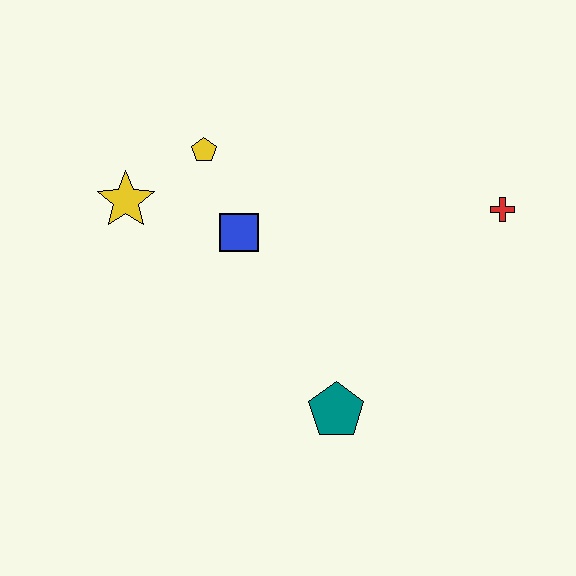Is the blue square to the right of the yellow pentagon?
Yes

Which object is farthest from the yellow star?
The red cross is farthest from the yellow star.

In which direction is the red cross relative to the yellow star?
The red cross is to the right of the yellow star.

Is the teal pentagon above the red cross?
No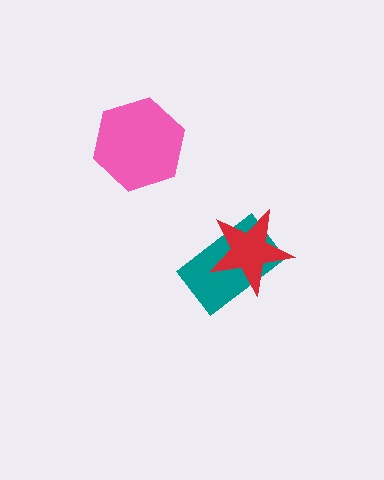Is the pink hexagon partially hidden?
No, no other shape covers it.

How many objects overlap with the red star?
1 object overlaps with the red star.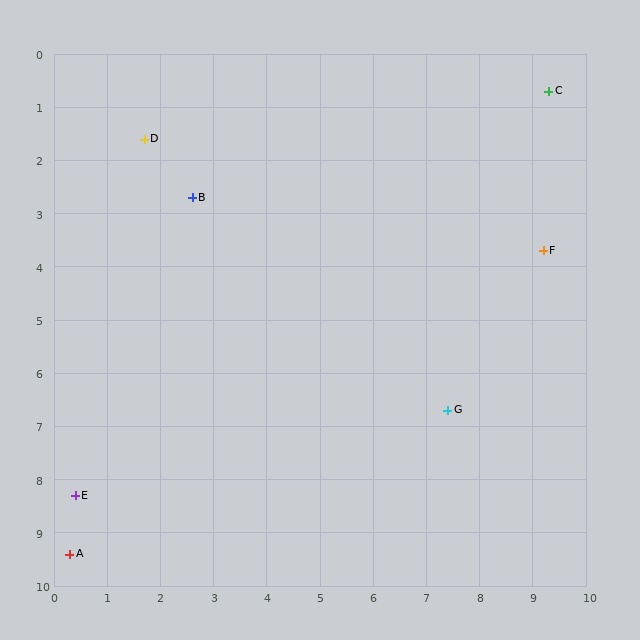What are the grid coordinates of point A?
Point A is at approximately (0.3, 9.4).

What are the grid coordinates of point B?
Point B is at approximately (2.6, 2.7).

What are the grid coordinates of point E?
Point E is at approximately (0.4, 8.3).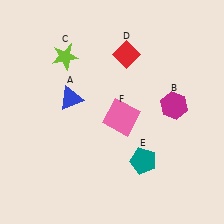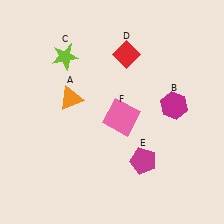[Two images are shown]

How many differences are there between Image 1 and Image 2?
There are 2 differences between the two images.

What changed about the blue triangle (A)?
In Image 1, A is blue. In Image 2, it changed to orange.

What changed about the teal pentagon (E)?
In Image 1, E is teal. In Image 2, it changed to magenta.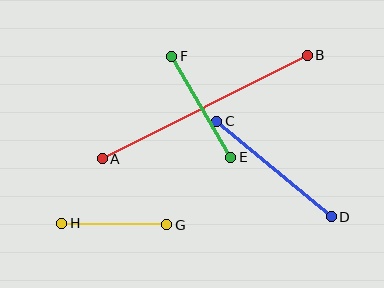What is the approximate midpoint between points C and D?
The midpoint is at approximately (274, 169) pixels.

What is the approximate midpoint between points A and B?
The midpoint is at approximately (205, 107) pixels.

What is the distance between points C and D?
The distance is approximately 149 pixels.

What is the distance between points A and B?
The distance is approximately 230 pixels.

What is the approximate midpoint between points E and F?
The midpoint is at approximately (201, 107) pixels.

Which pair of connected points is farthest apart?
Points A and B are farthest apart.